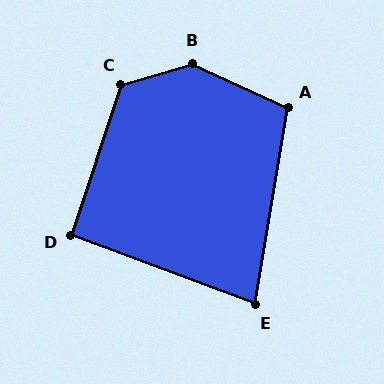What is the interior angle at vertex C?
Approximately 125 degrees (obtuse).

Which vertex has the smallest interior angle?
E, at approximately 79 degrees.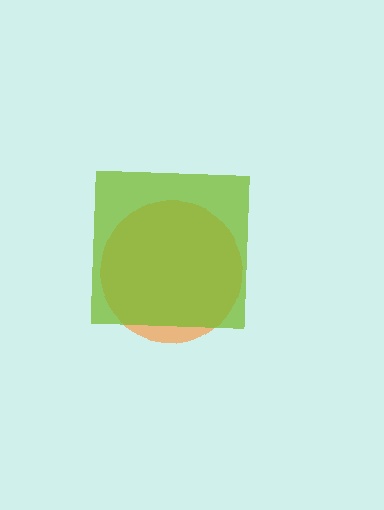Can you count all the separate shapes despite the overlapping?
Yes, there are 2 separate shapes.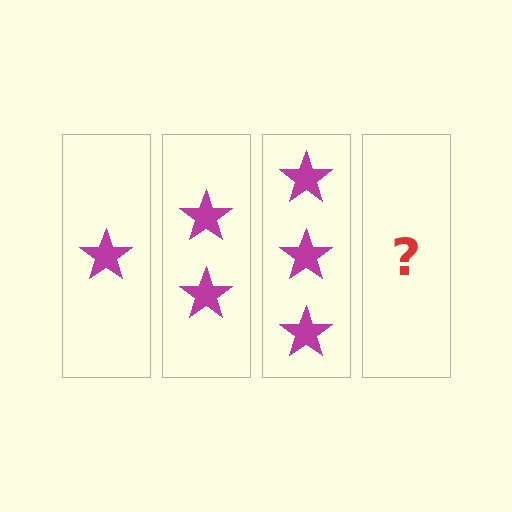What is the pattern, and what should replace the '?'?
The pattern is that each step adds one more star. The '?' should be 4 stars.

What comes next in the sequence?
The next element should be 4 stars.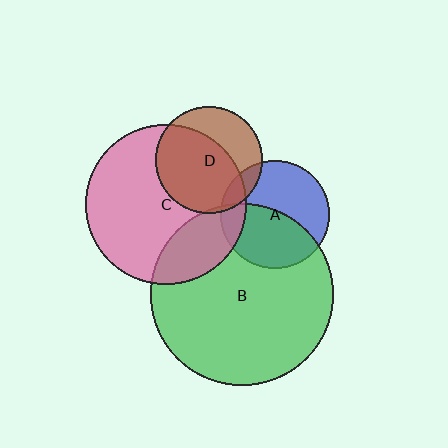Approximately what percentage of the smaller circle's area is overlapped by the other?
Approximately 25%.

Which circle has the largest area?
Circle B (green).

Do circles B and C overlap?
Yes.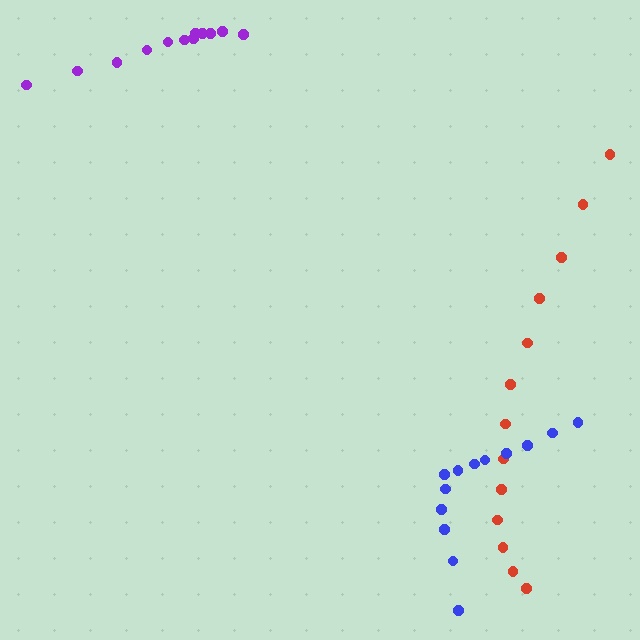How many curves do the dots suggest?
There are 3 distinct paths.